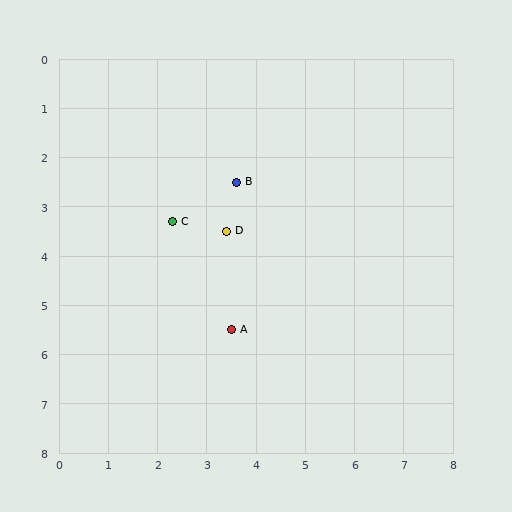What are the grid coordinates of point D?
Point D is at approximately (3.4, 3.5).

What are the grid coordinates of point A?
Point A is at approximately (3.5, 5.5).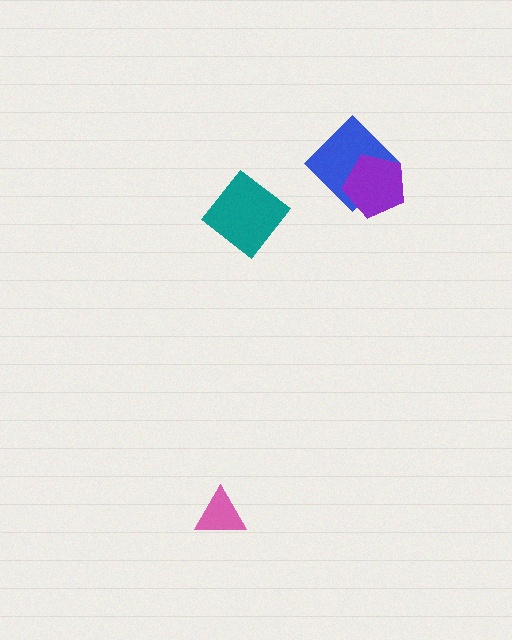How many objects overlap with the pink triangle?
0 objects overlap with the pink triangle.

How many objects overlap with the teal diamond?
0 objects overlap with the teal diamond.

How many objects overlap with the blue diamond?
1 object overlaps with the blue diamond.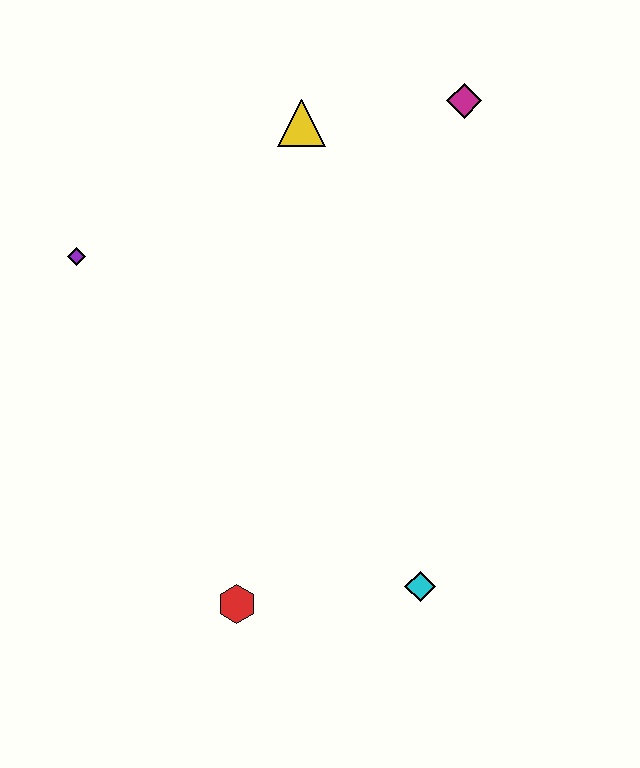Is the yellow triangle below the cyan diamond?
No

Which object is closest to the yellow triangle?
The magenta diamond is closest to the yellow triangle.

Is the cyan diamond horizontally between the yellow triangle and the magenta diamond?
Yes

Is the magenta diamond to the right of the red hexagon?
Yes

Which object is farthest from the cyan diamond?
The magenta diamond is farthest from the cyan diamond.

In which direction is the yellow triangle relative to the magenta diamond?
The yellow triangle is to the left of the magenta diamond.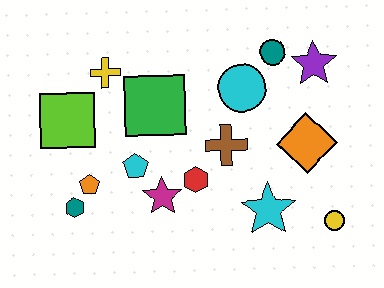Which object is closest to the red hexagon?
The magenta star is closest to the red hexagon.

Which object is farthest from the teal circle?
The teal hexagon is farthest from the teal circle.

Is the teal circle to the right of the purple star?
No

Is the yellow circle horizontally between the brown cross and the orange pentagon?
No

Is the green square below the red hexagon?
No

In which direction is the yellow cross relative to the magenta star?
The yellow cross is above the magenta star.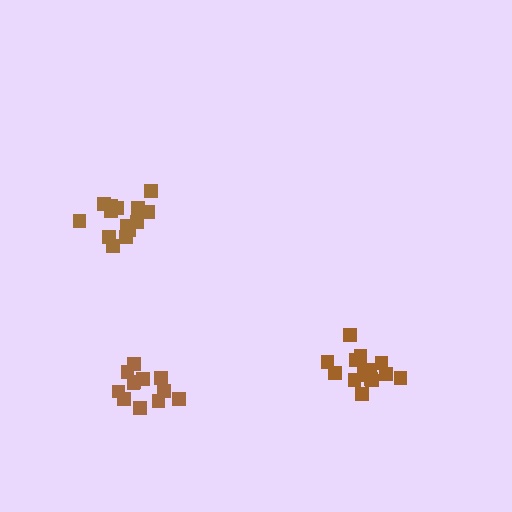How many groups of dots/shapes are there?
There are 3 groups.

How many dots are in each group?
Group 1: 12 dots, Group 2: 16 dots, Group 3: 15 dots (43 total).